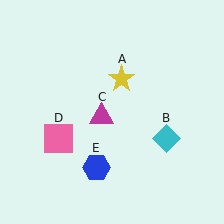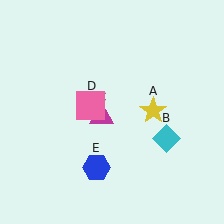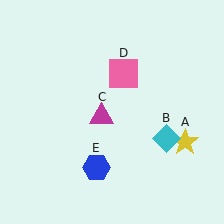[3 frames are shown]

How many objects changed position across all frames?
2 objects changed position: yellow star (object A), pink square (object D).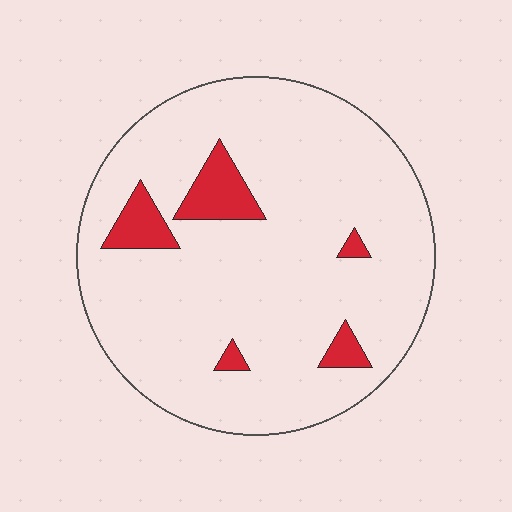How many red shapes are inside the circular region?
5.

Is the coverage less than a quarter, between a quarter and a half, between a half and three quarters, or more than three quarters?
Less than a quarter.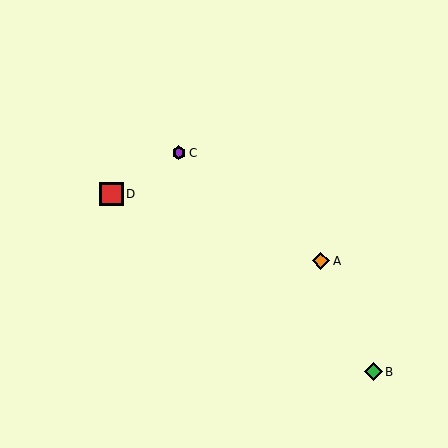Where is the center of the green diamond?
The center of the green diamond is at (373, 372).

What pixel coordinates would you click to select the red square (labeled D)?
Click at (111, 194) to select the red square D.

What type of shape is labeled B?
Shape B is a green diamond.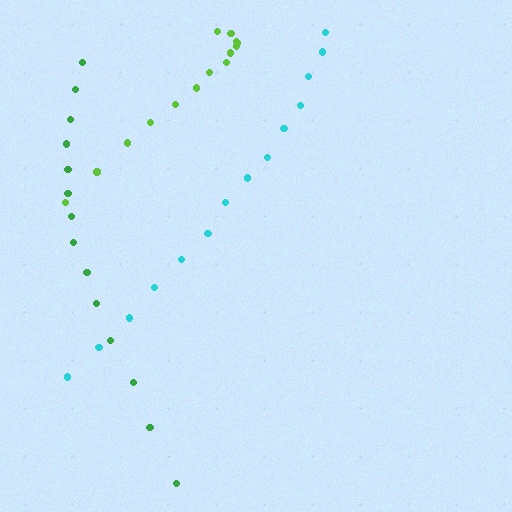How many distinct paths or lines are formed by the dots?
There are 3 distinct paths.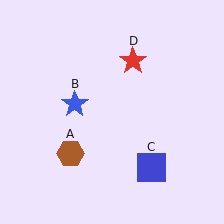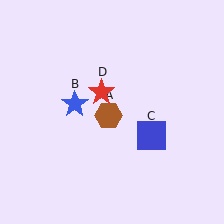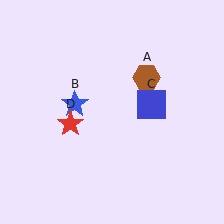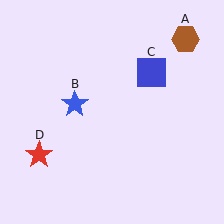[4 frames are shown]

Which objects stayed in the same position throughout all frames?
Blue star (object B) remained stationary.